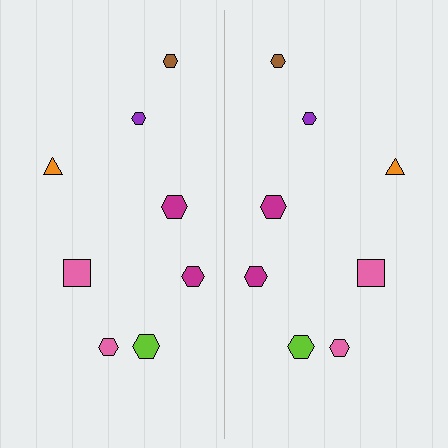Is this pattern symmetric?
Yes, this pattern has bilateral (reflection) symmetry.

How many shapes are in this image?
There are 16 shapes in this image.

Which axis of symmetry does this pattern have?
The pattern has a vertical axis of symmetry running through the center of the image.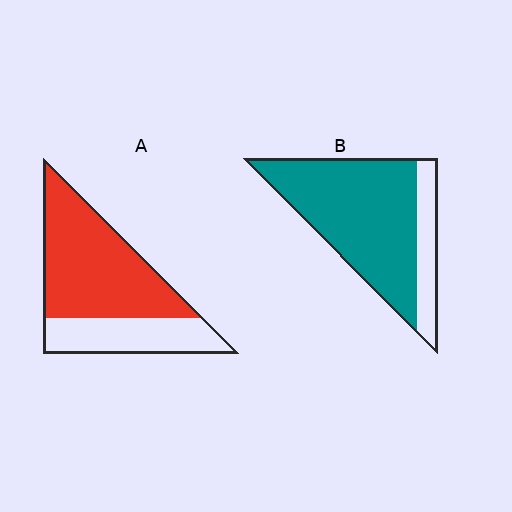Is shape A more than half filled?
Yes.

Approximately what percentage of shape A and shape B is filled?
A is approximately 65% and B is approximately 80%.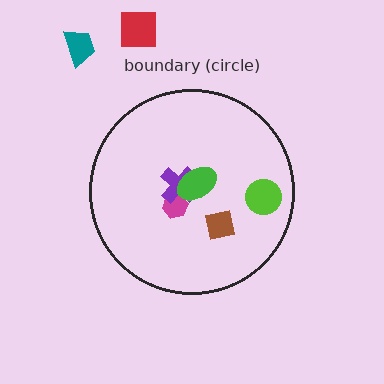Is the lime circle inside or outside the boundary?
Inside.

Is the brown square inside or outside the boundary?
Inside.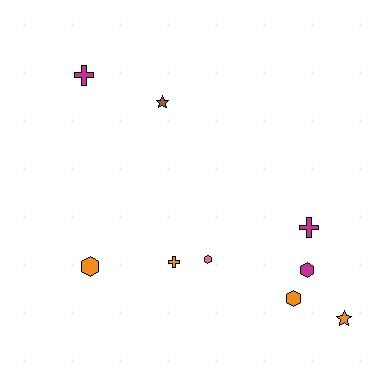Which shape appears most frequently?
Hexagon, with 4 objects.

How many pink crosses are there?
There are no pink crosses.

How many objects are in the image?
There are 9 objects.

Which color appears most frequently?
Orange, with 4 objects.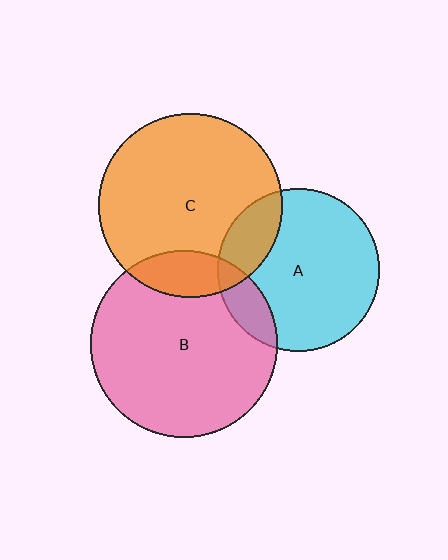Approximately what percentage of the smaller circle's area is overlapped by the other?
Approximately 15%.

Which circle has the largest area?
Circle B (pink).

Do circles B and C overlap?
Yes.